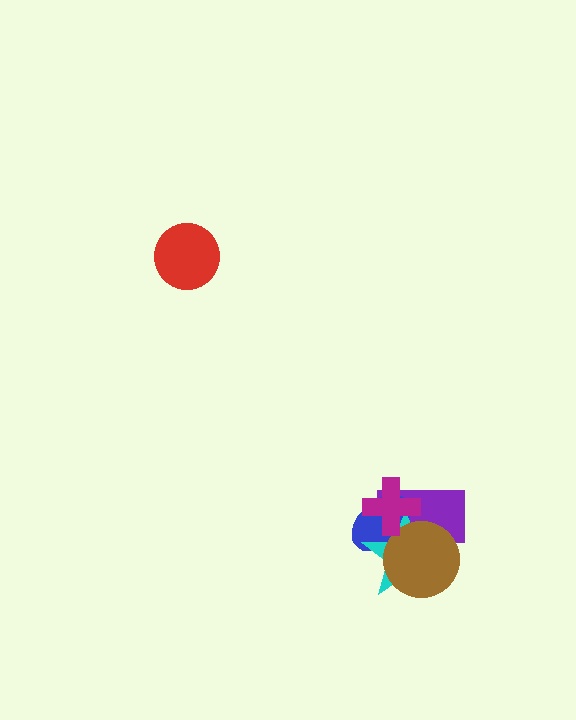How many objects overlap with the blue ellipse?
4 objects overlap with the blue ellipse.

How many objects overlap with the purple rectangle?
4 objects overlap with the purple rectangle.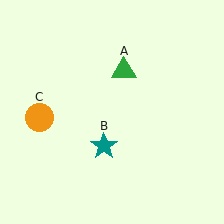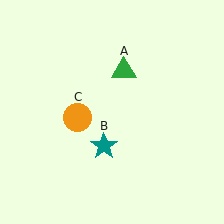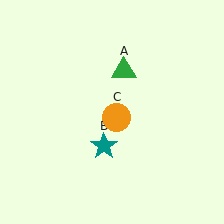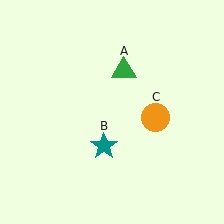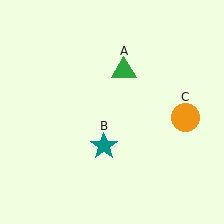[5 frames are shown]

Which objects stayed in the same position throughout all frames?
Green triangle (object A) and teal star (object B) remained stationary.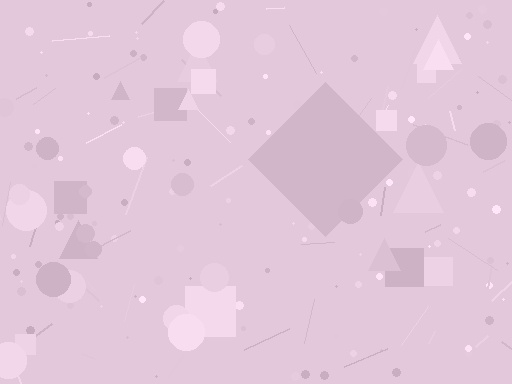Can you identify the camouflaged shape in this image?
The camouflaged shape is a diamond.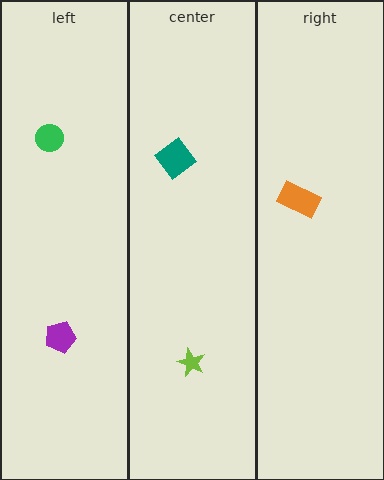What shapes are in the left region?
The purple pentagon, the green circle.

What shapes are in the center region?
The lime star, the teal diamond.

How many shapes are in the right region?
1.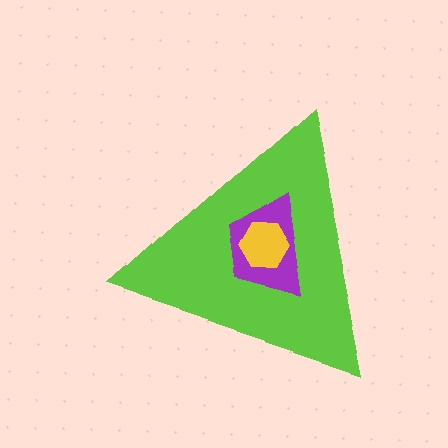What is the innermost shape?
The yellow hexagon.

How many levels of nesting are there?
3.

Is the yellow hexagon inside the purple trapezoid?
Yes.